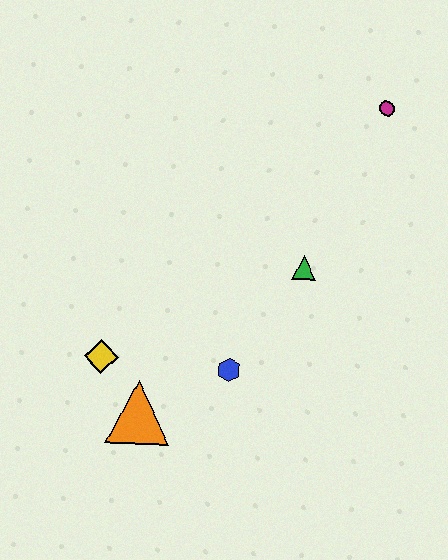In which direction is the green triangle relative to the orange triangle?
The green triangle is to the right of the orange triangle.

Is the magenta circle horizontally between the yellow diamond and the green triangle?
No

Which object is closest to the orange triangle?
The yellow diamond is closest to the orange triangle.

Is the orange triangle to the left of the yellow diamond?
No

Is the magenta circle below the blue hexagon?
No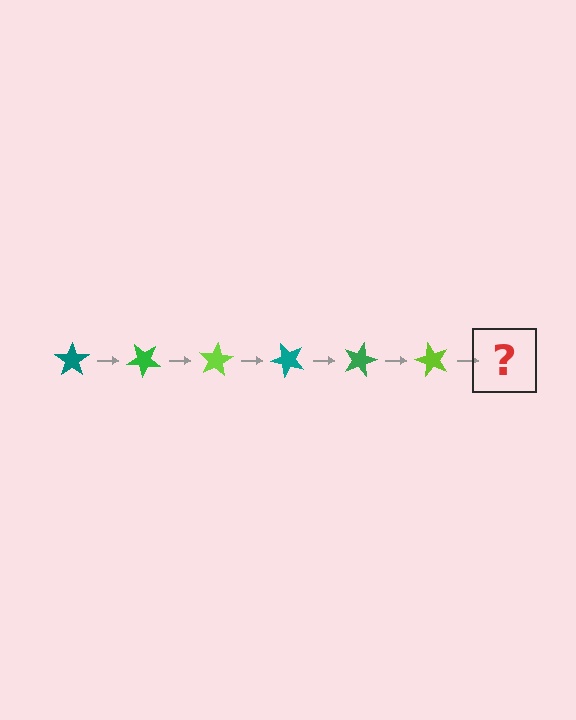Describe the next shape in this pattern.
It should be a teal star, rotated 240 degrees from the start.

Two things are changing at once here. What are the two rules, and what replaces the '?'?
The two rules are that it rotates 40 degrees each step and the color cycles through teal, green, and lime. The '?' should be a teal star, rotated 240 degrees from the start.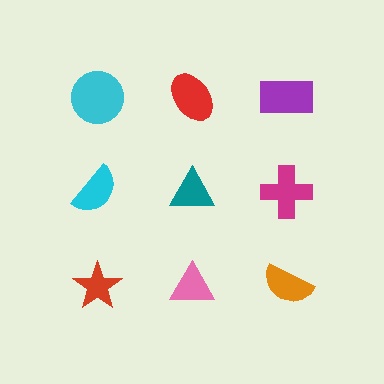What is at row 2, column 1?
A cyan semicircle.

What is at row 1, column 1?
A cyan circle.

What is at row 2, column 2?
A teal triangle.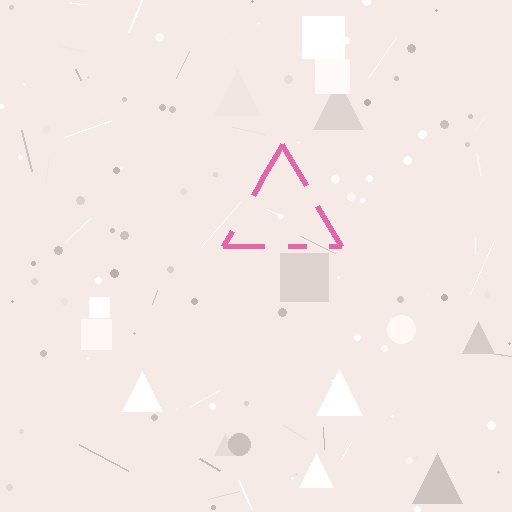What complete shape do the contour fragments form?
The contour fragments form a triangle.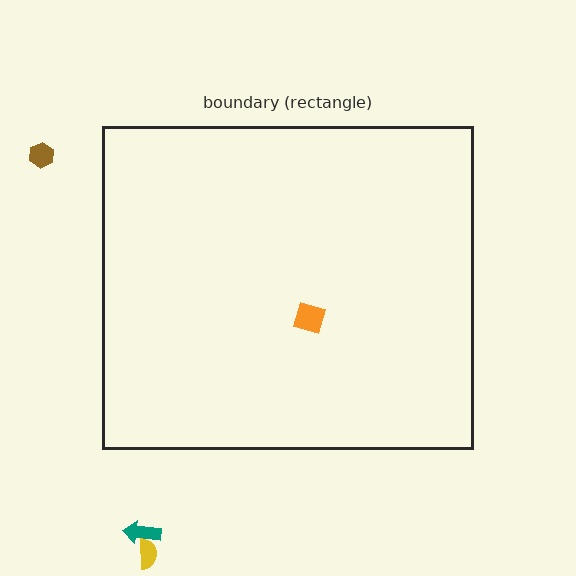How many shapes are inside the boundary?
1 inside, 3 outside.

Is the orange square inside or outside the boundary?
Inside.